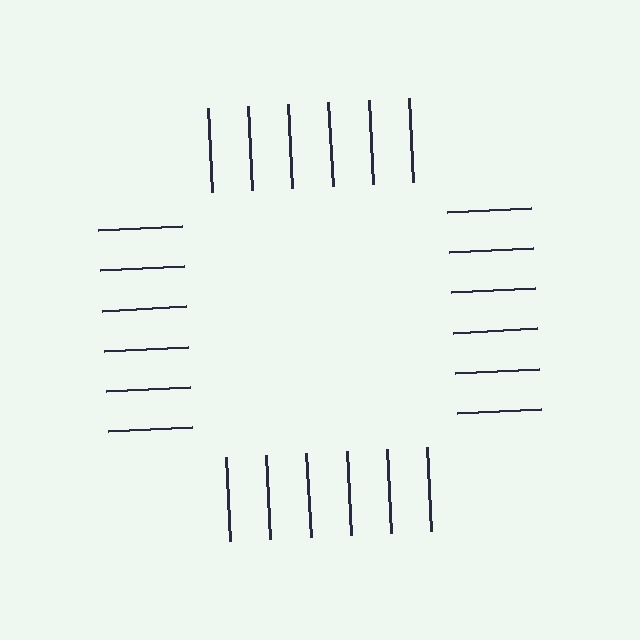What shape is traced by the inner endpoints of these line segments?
An illusory square — the line segments terminate on its edges but no continuous stroke is drawn.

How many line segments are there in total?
24 — 6 along each of the 4 edges.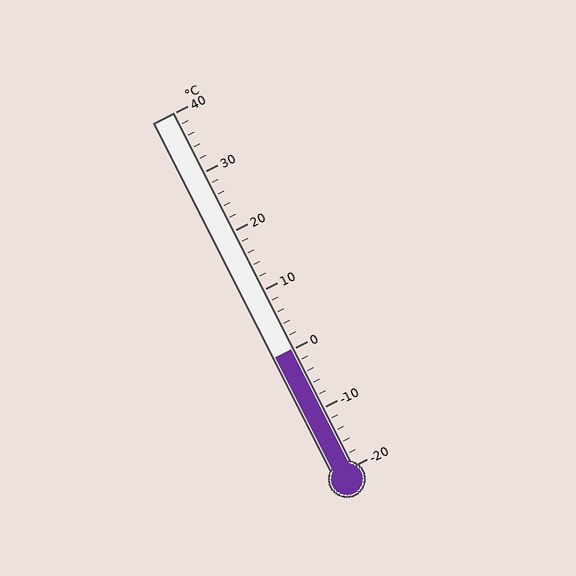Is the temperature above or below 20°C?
The temperature is below 20°C.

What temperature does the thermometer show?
The thermometer shows approximately 0°C.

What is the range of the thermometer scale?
The thermometer scale ranges from -20°C to 40°C.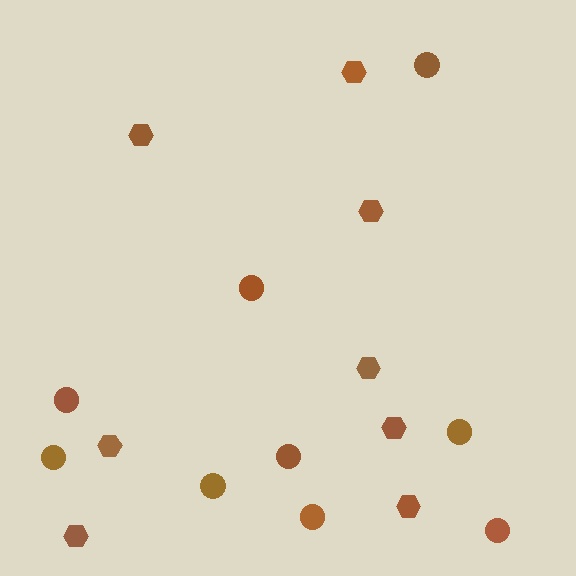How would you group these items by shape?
There are 2 groups: one group of circles (9) and one group of hexagons (8).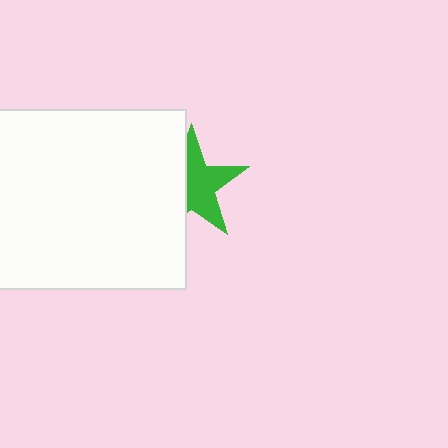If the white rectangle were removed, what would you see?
You would see the complete green star.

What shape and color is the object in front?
The object in front is a white rectangle.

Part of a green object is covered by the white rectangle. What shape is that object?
It is a star.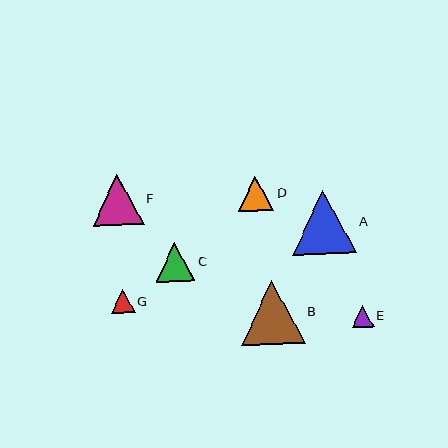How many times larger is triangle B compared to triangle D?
Triangle B is approximately 1.8 times the size of triangle D.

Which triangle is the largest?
Triangle A is the largest with a size of approximately 65 pixels.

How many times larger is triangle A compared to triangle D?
Triangle A is approximately 1.8 times the size of triangle D.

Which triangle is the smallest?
Triangle E is the smallest with a size of approximately 21 pixels.